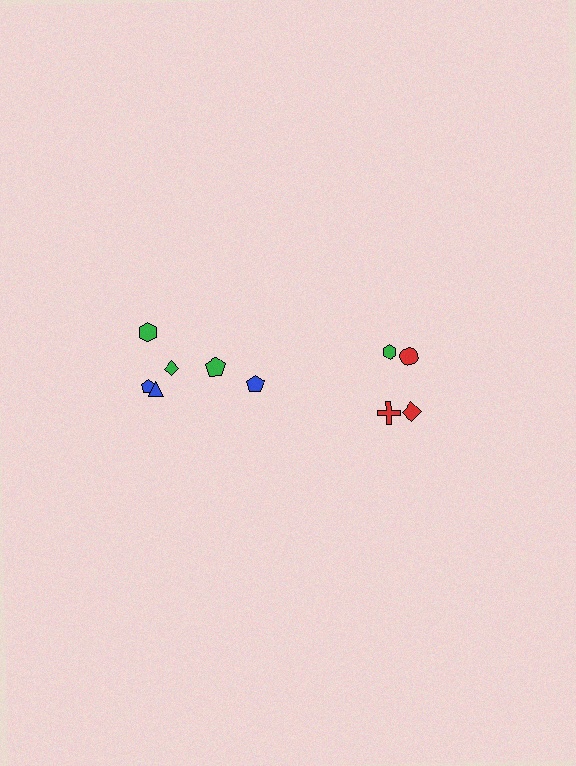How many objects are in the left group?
There are 6 objects.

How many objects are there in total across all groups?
There are 10 objects.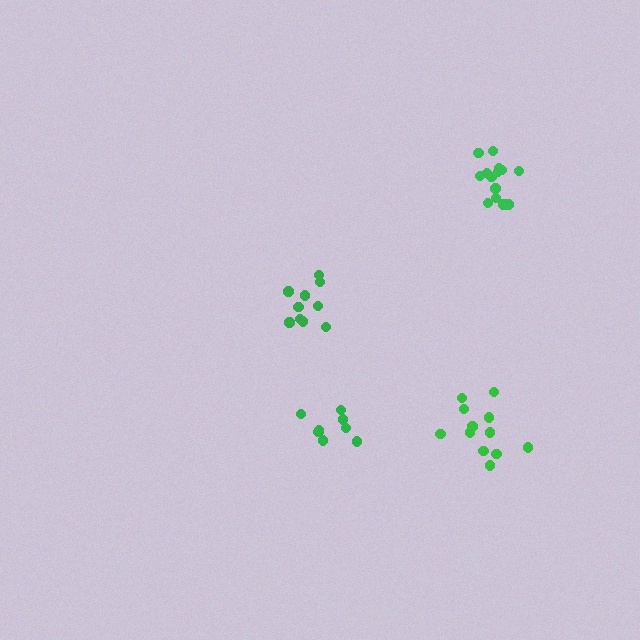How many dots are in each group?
Group 1: 8 dots, Group 2: 10 dots, Group 3: 14 dots, Group 4: 12 dots (44 total).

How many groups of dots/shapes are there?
There are 4 groups.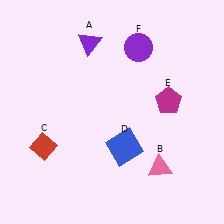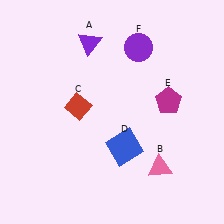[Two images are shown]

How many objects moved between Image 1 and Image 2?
1 object moved between the two images.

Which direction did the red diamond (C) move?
The red diamond (C) moved up.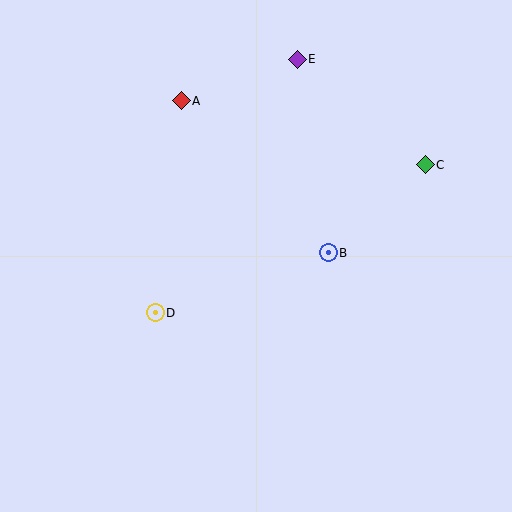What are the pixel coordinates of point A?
Point A is at (181, 101).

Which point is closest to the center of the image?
Point B at (328, 253) is closest to the center.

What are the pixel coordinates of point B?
Point B is at (328, 253).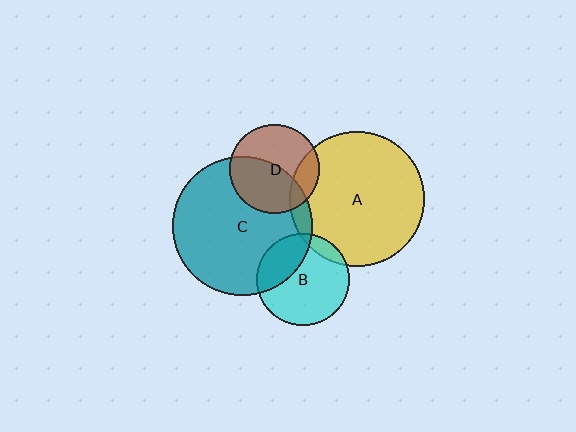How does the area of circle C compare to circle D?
Approximately 2.4 times.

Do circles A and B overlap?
Yes.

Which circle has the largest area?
Circle C (teal).